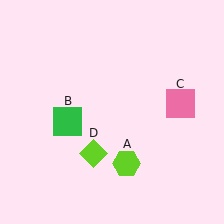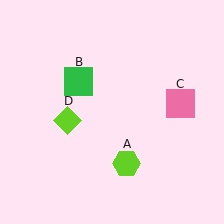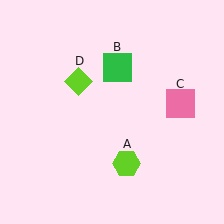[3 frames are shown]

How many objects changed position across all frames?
2 objects changed position: green square (object B), lime diamond (object D).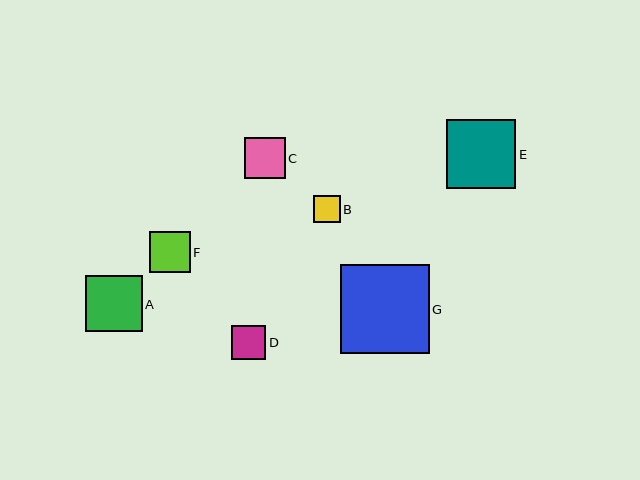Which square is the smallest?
Square B is the smallest with a size of approximately 27 pixels.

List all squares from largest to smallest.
From largest to smallest: G, E, A, C, F, D, B.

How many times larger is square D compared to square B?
Square D is approximately 1.3 times the size of square B.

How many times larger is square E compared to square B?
Square E is approximately 2.5 times the size of square B.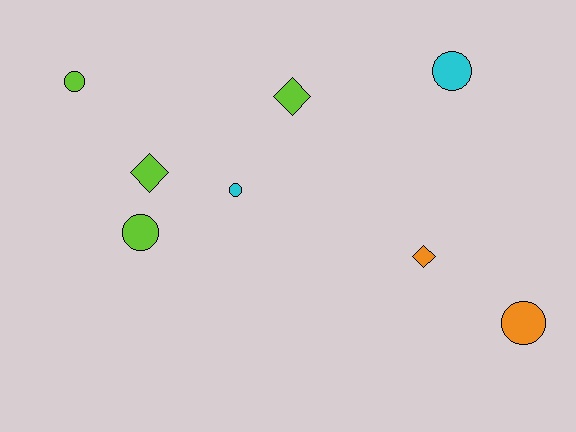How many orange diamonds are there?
There is 1 orange diamond.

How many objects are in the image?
There are 8 objects.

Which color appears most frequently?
Lime, with 4 objects.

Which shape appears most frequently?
Circle, with 5 objects.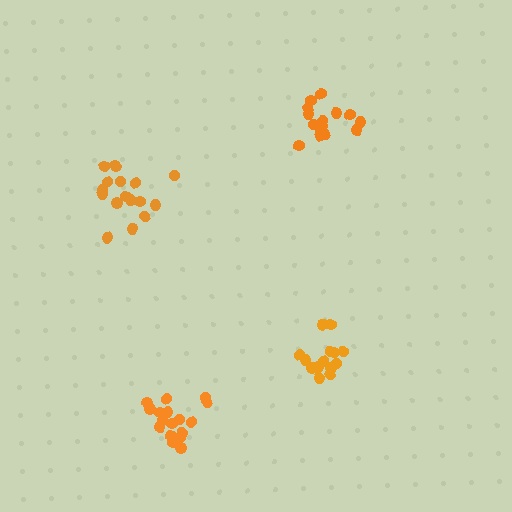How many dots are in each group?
Group 1: 15 dots, Group 2: 15 dots, Group 3: 16 dots, Group 4: 17 dots (63 total).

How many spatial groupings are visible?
There are 4 spatial groupings.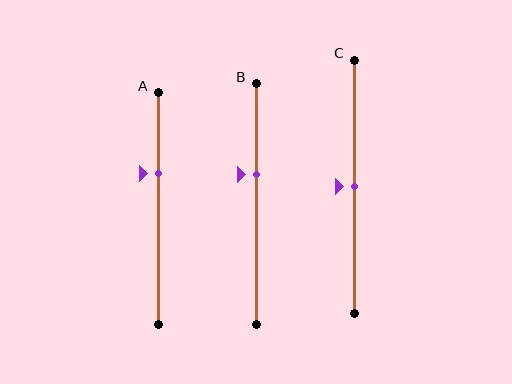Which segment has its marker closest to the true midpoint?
Segment C has its marker closest to the true midpoint.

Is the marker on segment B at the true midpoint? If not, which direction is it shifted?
No, the marker on segment B is shifted upward by about 12% of the segment length.